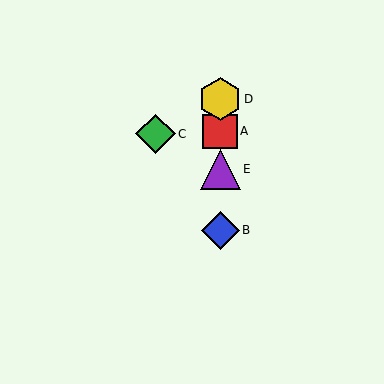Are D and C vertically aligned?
No, D is at x≈220 and C is at x≈155.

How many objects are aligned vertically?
4 objects (A, B, D, E) are aligned vertically.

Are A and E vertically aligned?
Yes, both are at x≈220.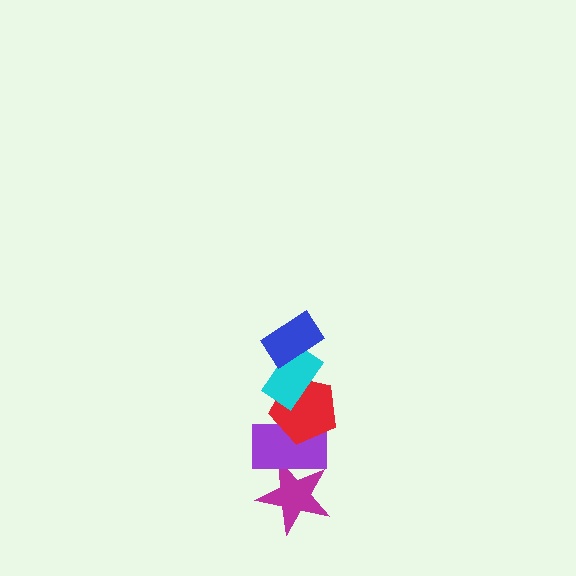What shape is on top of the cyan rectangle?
The blue rectangle is on top of the cyan rectangle.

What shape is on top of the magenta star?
The purple rectangle is on top of the magenta star.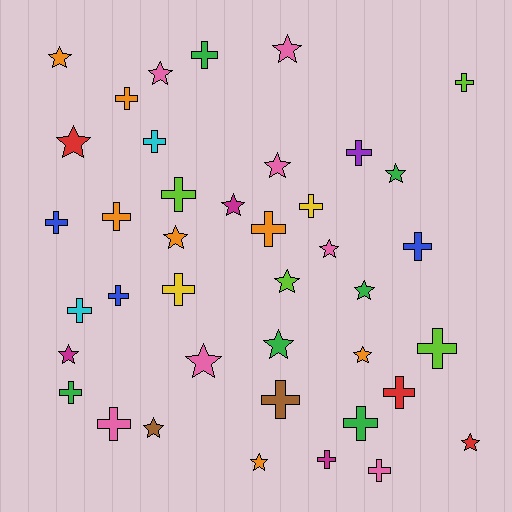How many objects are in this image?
There are 40 objects.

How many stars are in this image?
There are 18 stars.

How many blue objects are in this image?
There are 3 blue objects.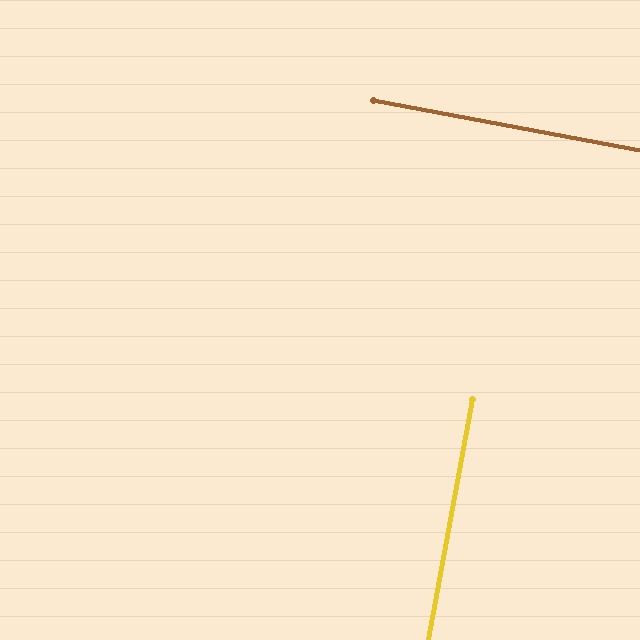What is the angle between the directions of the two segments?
Approximately 90 degrees.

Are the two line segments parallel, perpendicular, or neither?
Perpendicular — they meet at approximately 90°.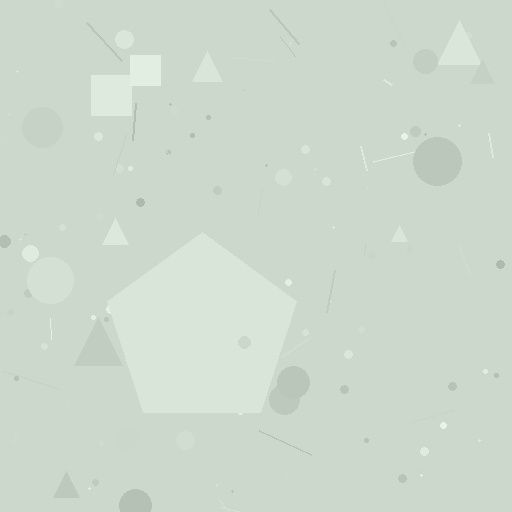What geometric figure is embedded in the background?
A pentagon is embedded in the background.